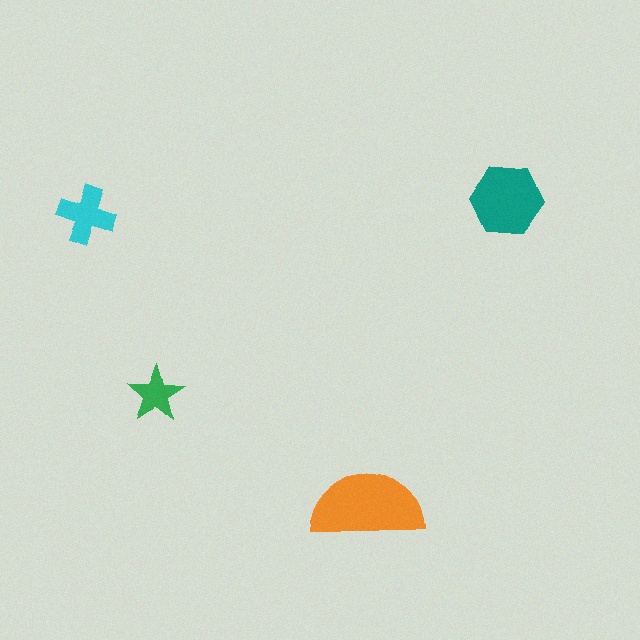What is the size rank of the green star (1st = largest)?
4th.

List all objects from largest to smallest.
The orange semicircle, the teal hexagon, the cyan cross, the green star.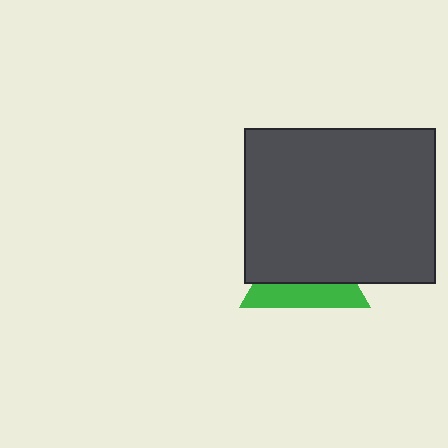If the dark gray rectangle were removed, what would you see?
You would see the complete green triangle.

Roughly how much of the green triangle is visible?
A small part of it is visible (roughly 38%).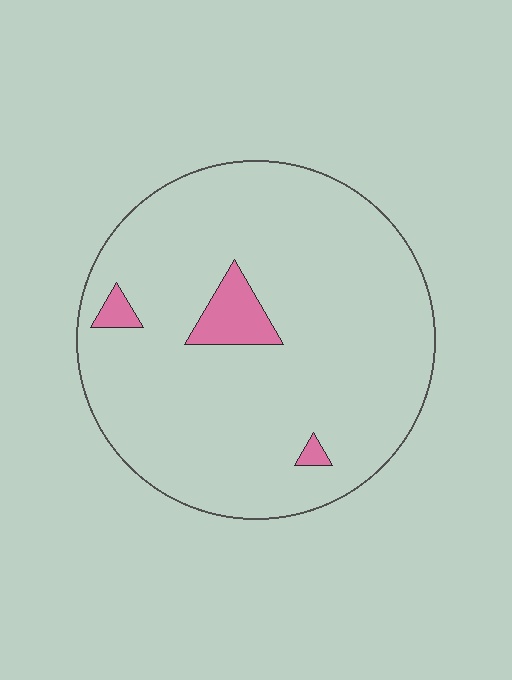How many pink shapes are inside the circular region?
3.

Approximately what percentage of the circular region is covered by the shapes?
Approximately 5%.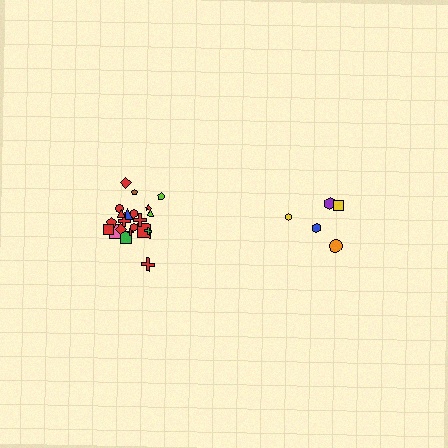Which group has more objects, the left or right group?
The left group.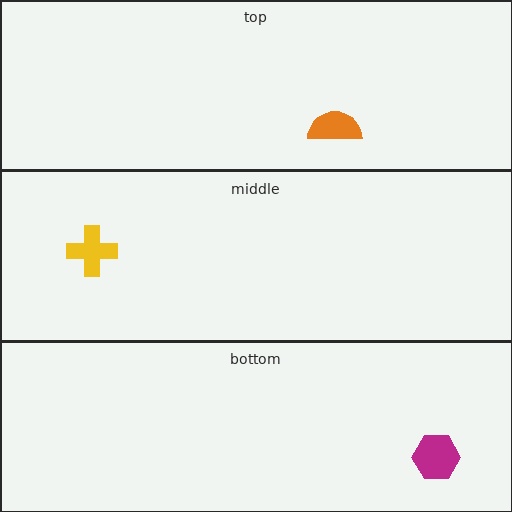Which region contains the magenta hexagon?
The bottom region.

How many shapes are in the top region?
1.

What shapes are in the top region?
The orange semicircle.